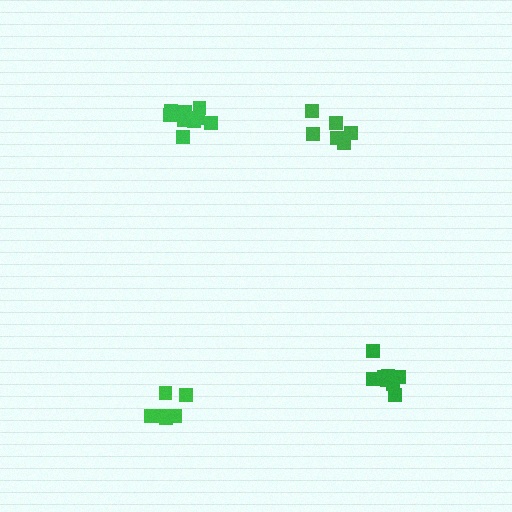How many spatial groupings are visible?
There are 4 spatial groupings.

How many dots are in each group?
Group 1: 6 dots, Group 2: 9 dots, Group 3: 6 dots, Group 4: 8 dots (29 total).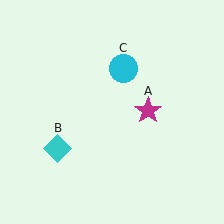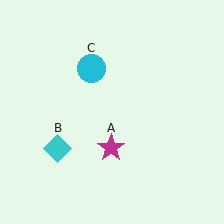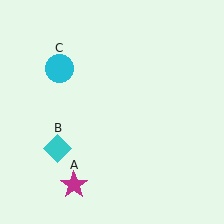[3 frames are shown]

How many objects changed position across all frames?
2 objects changed position: magenta star (object A), cyan circle (object C).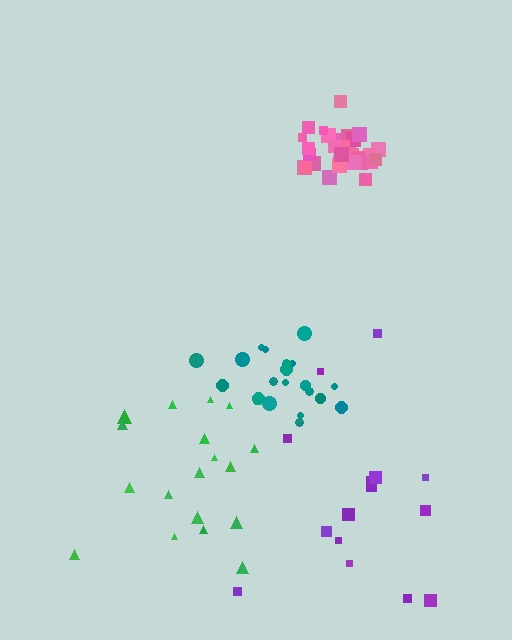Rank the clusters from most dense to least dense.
pink, teal, green, purple.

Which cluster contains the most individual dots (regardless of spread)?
Pink (33).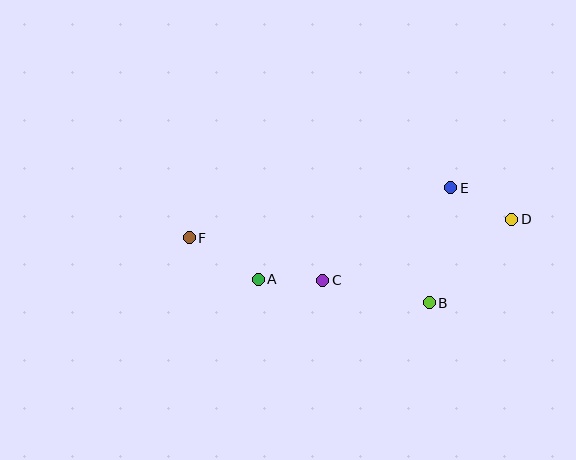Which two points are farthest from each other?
Points D and F are farthest from each other.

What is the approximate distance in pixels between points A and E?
The distance between A and E is approximately 214 pixels.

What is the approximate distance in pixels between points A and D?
The distance between A and D is approximately 260 pixels.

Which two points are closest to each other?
Points A and C are closest to each other.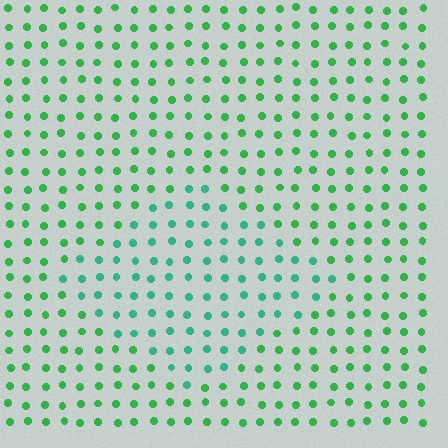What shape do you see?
I see a diamond.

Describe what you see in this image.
The image is filled with small green elements in a uniform arrangement. A diamond-shaped region is visible where the elements are tinted to a slightly different hue, forming a subtle color boundary.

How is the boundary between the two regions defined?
The boundary is defined purely by a slight shift in hue (about 30 degrees). Spacing, size, and orientation are identical on both sides.